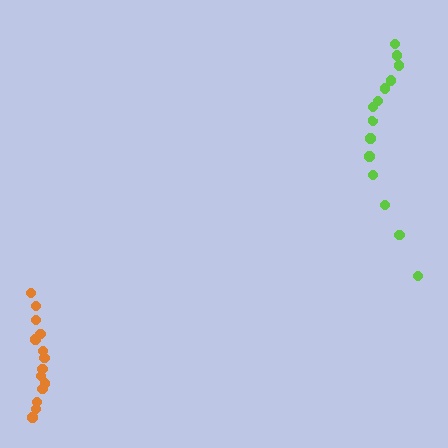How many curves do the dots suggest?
There are 2 distinct paths.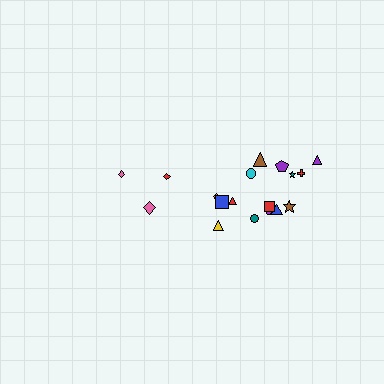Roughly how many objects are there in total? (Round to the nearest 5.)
Roughly 20 objects in total.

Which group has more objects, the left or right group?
The right group.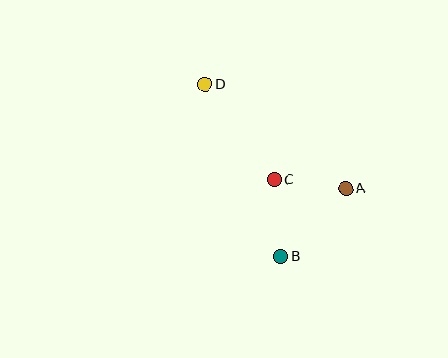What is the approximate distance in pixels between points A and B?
The distance between A and B is approximately 94 pixels.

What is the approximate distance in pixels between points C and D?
The distance between C and D is approximately 118 pixels.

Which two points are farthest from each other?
Points B and D are farthest from each other.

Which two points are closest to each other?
Points A and C are closest to each other.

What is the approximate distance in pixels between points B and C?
The distance between B and C is approximately 77 pixels.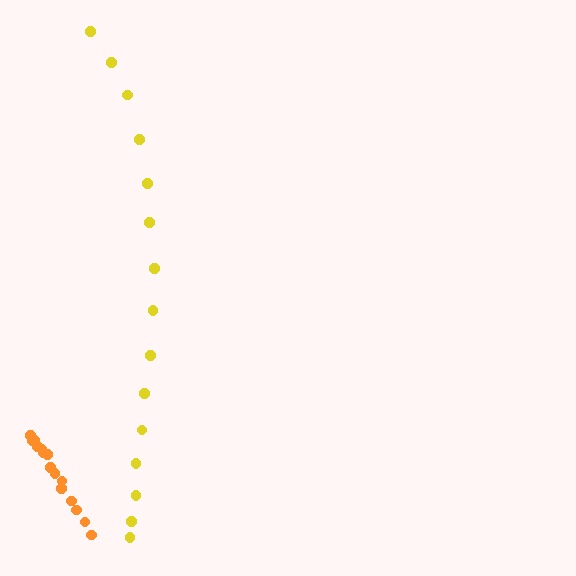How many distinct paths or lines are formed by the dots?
There are 2 distinct paths.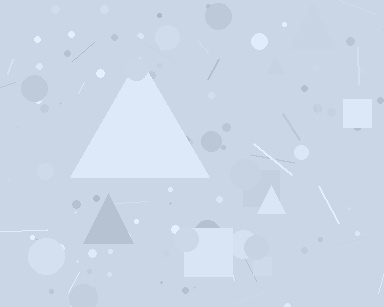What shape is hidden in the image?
A triangle is hidden in the image.